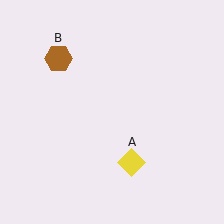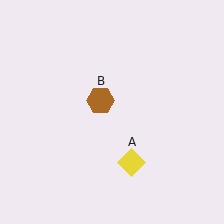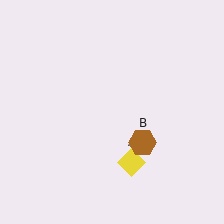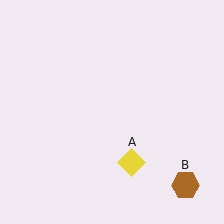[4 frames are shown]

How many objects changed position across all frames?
1 object changed position: brown hexagon (object B).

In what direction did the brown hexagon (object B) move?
The brown hexagon (object B) moved down and to the right.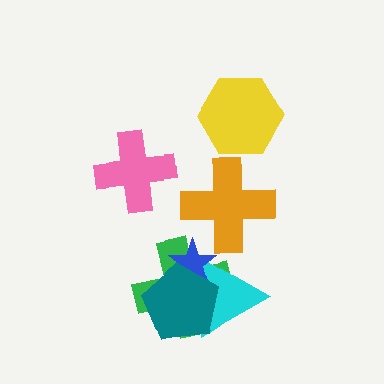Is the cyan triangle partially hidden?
Yes, it is partially covered by another shape.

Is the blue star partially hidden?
Yes, it is partially covered by another shape.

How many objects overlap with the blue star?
3 objects overlap with the blue star.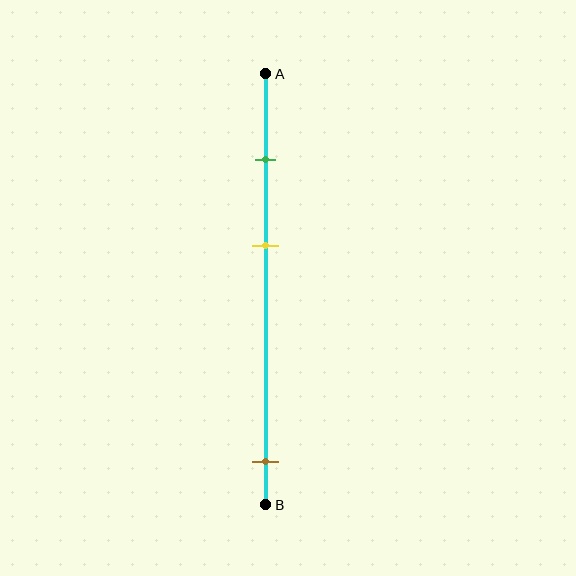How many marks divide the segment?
There are 3 marks dividing the segment.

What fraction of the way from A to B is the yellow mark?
The yellow mark is approximately 40% (0.4) of the way from A to B.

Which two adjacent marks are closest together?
The green and yellow marks are the closest adjacent pair.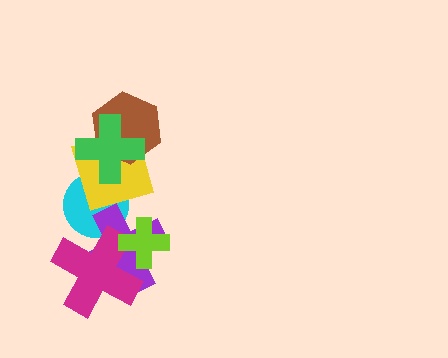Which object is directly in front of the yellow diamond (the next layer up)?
The brown hexagon is directly in front of the yellow diamond.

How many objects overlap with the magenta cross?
3 objects overlap with the magenta cross.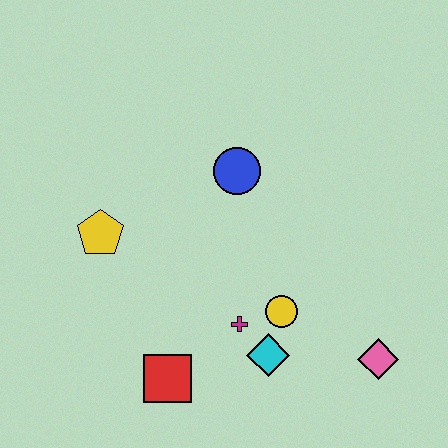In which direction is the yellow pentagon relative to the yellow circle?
The yellow pentagon is to the left of the yellow circle.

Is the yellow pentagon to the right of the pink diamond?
No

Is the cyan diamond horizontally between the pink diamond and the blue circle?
Yes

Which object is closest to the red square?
The magenta cross is closest to the red square.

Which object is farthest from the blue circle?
The pink diamond is farthest from the blue circle.